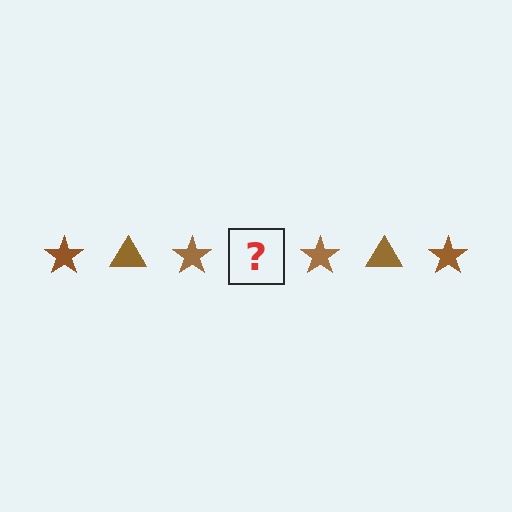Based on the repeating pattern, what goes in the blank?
The blank should be a brown triangle.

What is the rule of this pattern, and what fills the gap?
The rule is that the pattern cycles through star, triangle shapes in brown. The gap should be filled with a brown triangle.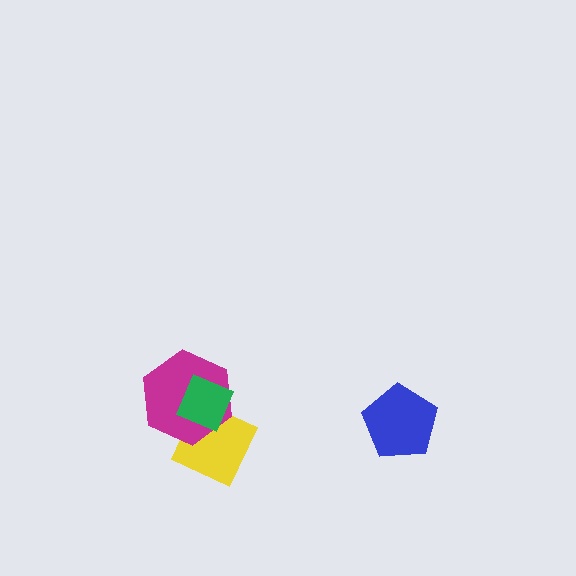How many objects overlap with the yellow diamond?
2 objects overlap with the yellow diamond.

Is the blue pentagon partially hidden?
No, no other shape covers it.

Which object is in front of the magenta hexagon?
The green diamond is in front of the magenta hexagon.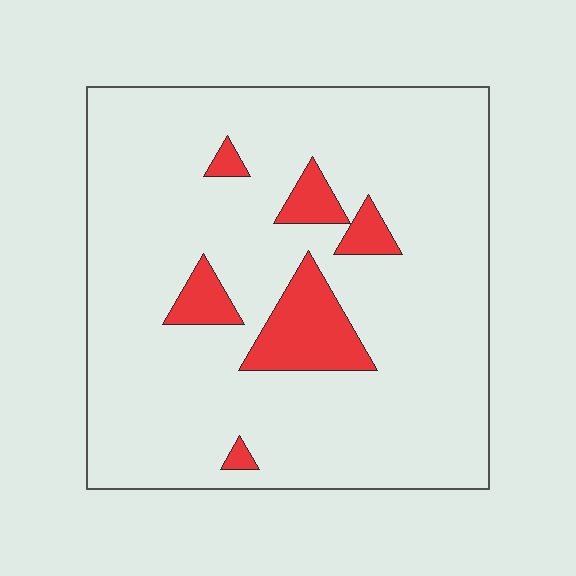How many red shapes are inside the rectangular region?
6.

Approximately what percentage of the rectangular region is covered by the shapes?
Approximately 10%.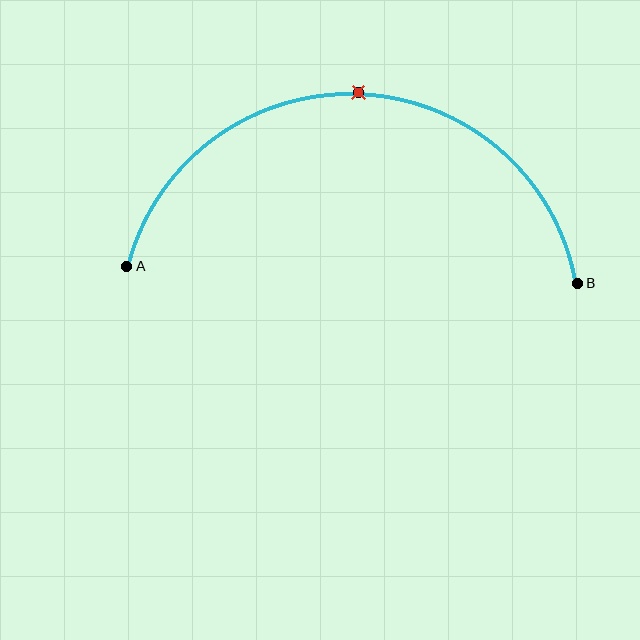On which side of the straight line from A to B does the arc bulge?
The arc bulges above the straight line connecting A and B.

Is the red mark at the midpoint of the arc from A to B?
Yes. The red mark lies on the arc at equal arc-length from both A and B — it is the arc midpoint.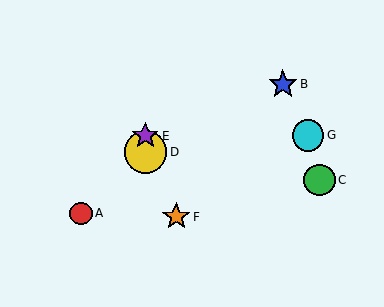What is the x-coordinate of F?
Object F is at x≈176.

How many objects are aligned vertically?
2 objects (D, E) are aligned vertically.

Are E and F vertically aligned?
No, E is at x≈145 and F is at x≈176.